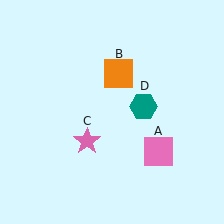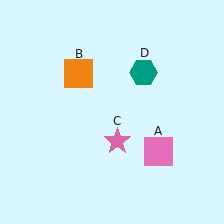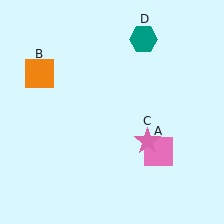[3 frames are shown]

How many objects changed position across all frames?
3 objects changed position: orange square (object B), pink star (object C), teal hexagon (object D).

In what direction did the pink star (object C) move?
The pink star (object C) moved right.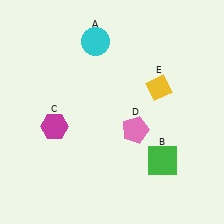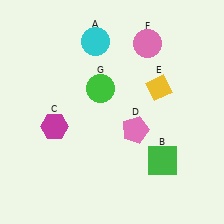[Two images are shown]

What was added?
A pink circle (F), a green circle (G) were added in Image 2.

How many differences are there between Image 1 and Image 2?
There are 2 differences between the two images.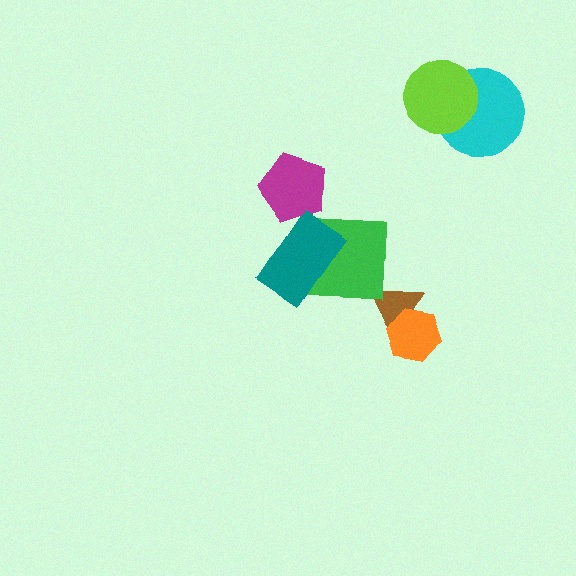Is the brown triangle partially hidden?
Yes, it is partially covered by another shape.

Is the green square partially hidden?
Yes, it is partially covered by another shape.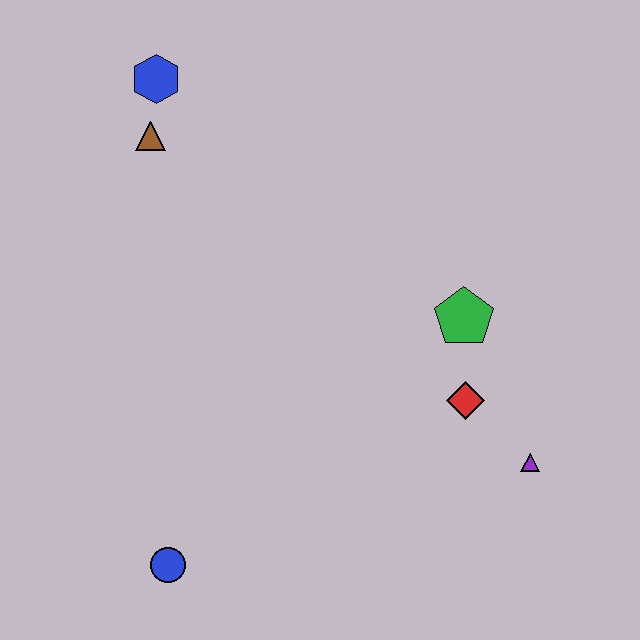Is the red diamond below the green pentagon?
Yes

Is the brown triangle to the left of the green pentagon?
Yes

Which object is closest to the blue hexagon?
The brown triangle is closest to the blue hexagon.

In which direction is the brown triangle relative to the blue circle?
The brown triangle is above the blue circle.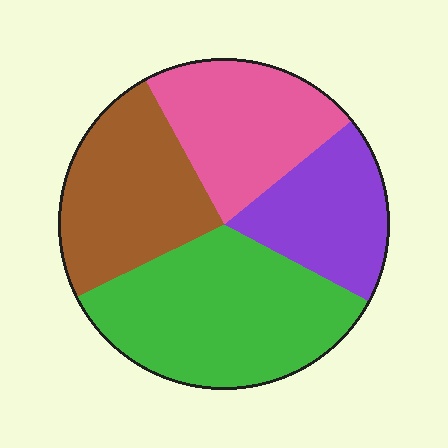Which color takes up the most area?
Green, at roughly 35%.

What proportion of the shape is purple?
Purple covers around 20% of the shape.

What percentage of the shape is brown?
Brown takes up about one quarter (1/4) of the shape.